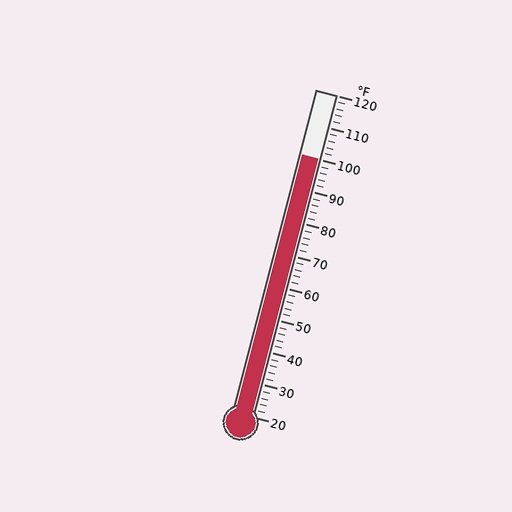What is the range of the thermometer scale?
The thermometer scale ranges from 20°F to 120°F.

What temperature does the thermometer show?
The thermometer shows approximately 100°F.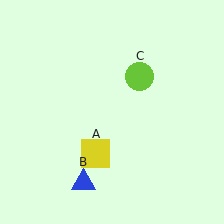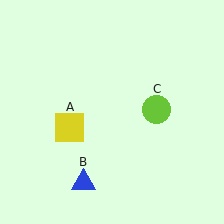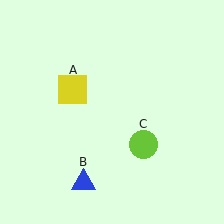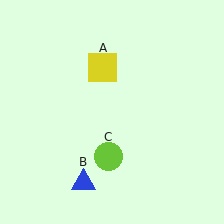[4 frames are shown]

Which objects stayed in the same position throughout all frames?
Blue triangle (object B) remained stationary.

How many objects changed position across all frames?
2 objects changed position: yellow square (object A), lime circle (object C).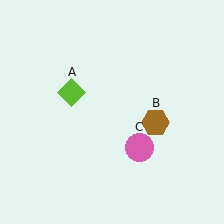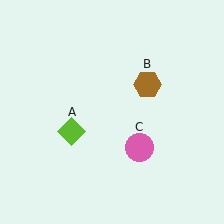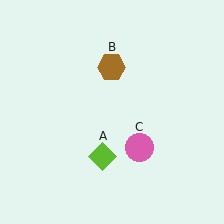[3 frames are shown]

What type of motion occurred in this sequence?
The lime diamond (object A), brown hexagon (object B) rotated counterclockwise around the center of the scene.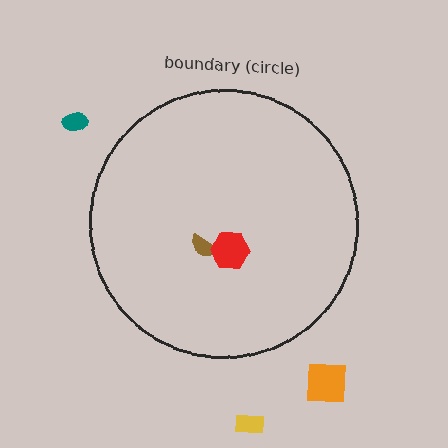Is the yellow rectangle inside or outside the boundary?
Outside.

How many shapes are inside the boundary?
2 inside, 3 outside.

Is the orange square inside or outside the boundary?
Outside.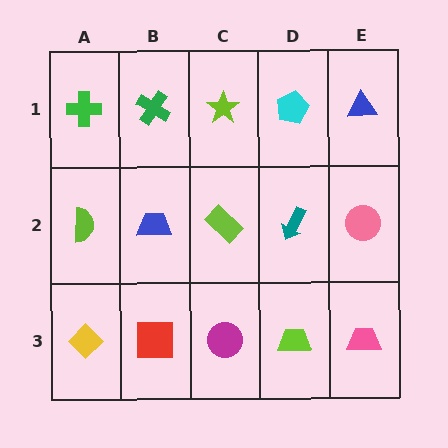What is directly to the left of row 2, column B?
A lime semicircle.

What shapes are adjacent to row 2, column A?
A green cross (row 1, column A), a yellow diamond (row 3, column A), a blue trapezoid (row 2, column B).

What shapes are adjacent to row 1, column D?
A teal arrow (row 2, column D), a lime star (row 1, column C), a blue triangle (row 1, column E).